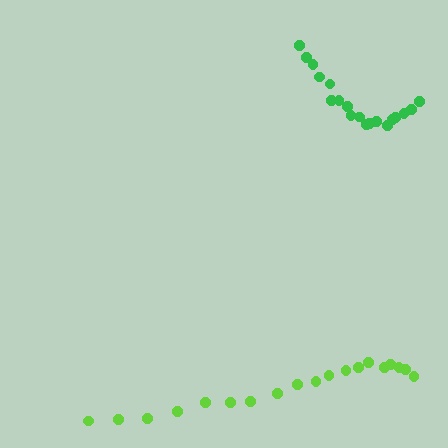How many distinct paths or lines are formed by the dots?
There are 2 distinct paths.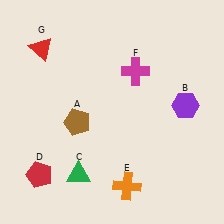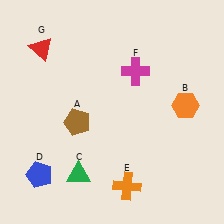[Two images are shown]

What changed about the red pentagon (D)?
In Image 1, D is red. In Image 2, it changed to blue.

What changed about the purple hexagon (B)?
In Image 1, B is purple. In Image 2, it changed to orange.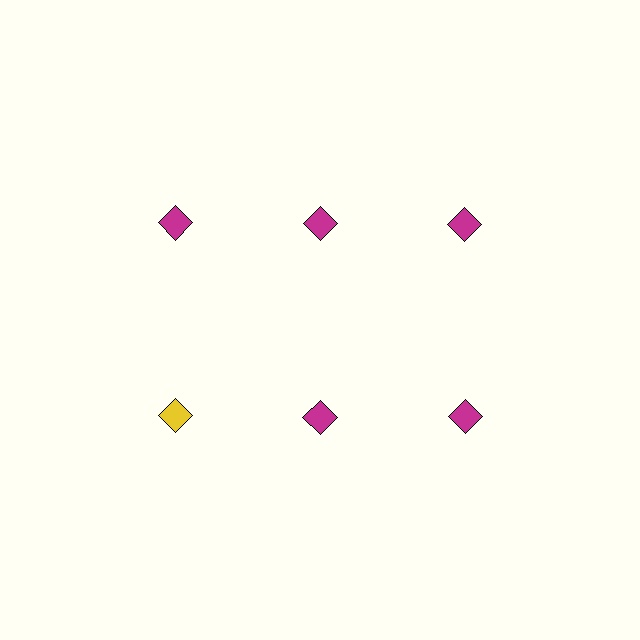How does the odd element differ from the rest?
It has a different color: yellow instead of magenta.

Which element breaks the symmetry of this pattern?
The yellow diamond in the second row, leftmost column breaks the symmetry. All other shapes are magenta diamonds.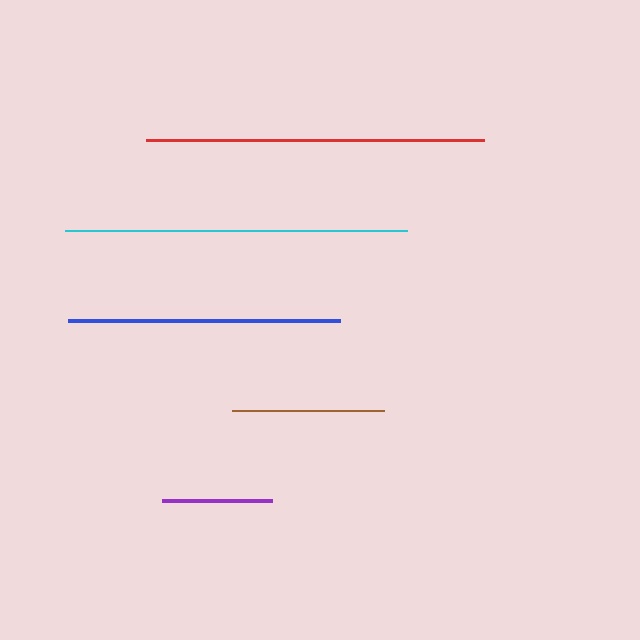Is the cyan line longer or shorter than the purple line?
The cyan line is longer than the purple line.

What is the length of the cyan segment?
The cyan segment is approximately 342 pixels long.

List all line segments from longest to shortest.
From longest to shortest: cyan, red, blue, brown, purple.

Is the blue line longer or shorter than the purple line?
The blue line is longer than the purple line.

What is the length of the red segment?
The red segment is approximately 338 pixels long.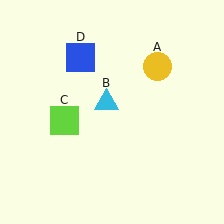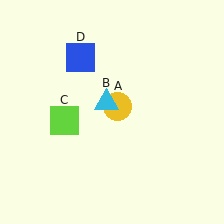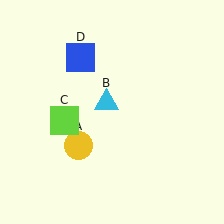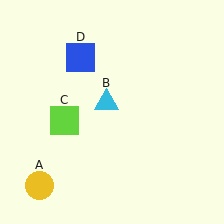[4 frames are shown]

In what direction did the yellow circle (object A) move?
The yellow circle (object A) moved down and to the left.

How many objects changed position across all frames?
1 object changed position: yellow circle (object A).